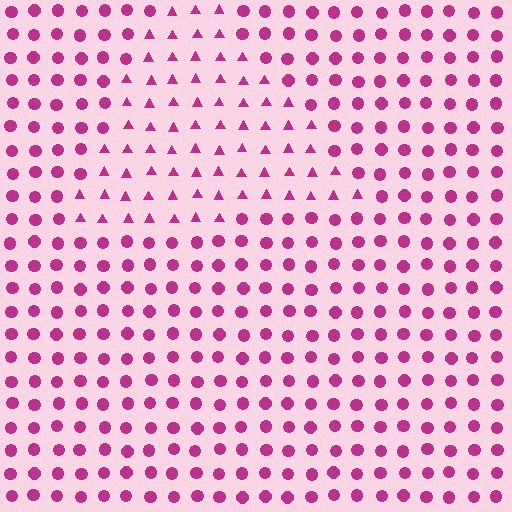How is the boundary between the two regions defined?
The boundary is defined by a change in element shape: triangles inside vs. circles outside. All elements share the same color and spacing.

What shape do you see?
I see a triangle.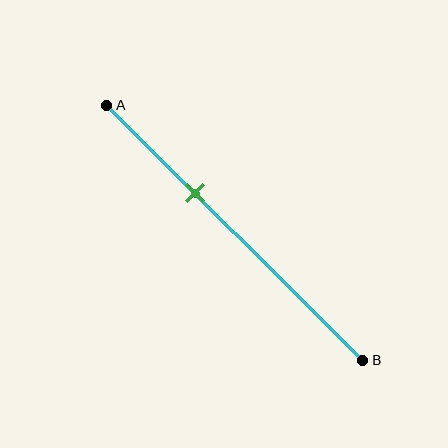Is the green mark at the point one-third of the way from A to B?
Yes, the mark is approximately at the one-third point.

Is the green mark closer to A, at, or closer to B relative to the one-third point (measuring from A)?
The green mark is approximately at the one-third point of segment AB.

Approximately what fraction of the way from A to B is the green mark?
The green mark is approximately 35% of the way from A to B.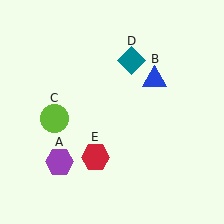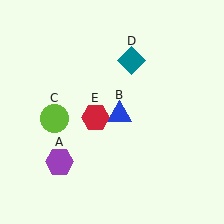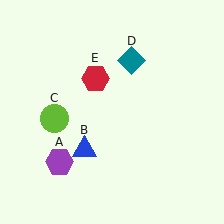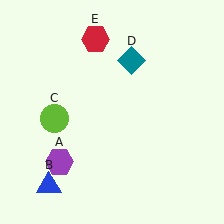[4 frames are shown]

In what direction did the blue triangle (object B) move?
The blue triangle (object B) moved down and to the left.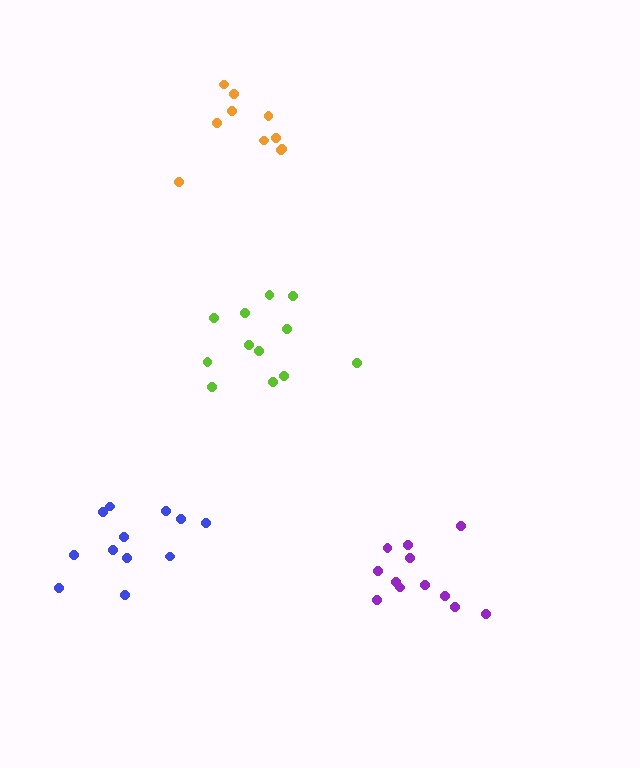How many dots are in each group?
Group 1: 12 dots, Group 2: 12 dots, Group 3: 10 dots, Group 4: 12 dots (46 total).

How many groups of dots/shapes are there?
There are 4 groups.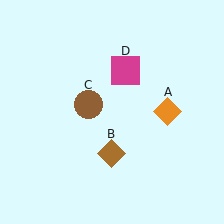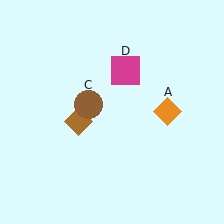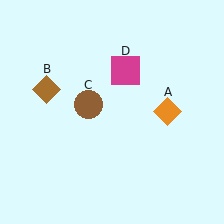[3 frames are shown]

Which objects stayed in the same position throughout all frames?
Orange diamond (object A) and brown circle (object C) and magenta square (object D) remained stationary.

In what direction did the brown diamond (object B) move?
The brown diamond (object B) moved up and to the left.